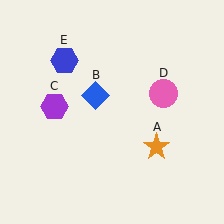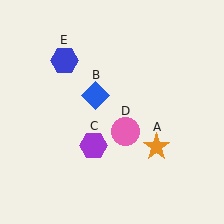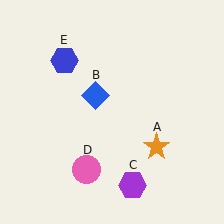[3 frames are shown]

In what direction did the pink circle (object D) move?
The pink circle (object D) moved down and to the left.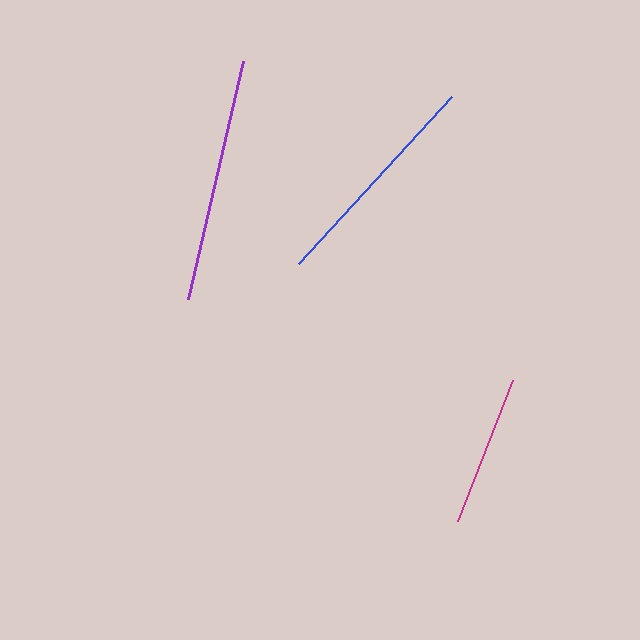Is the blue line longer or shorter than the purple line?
The purple line is longer than the blue line.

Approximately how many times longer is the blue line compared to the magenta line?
The blue line is approximately 1.5 times the length of the magenta line.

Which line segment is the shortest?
The magenta line is the shortest at approximately 151 pixels.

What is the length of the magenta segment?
The magenta segment is approximately 151 pixels long.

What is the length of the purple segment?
The purple segment is approximately 245 pixels long.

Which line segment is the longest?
The purple line is the longest at approximately 245 pixels.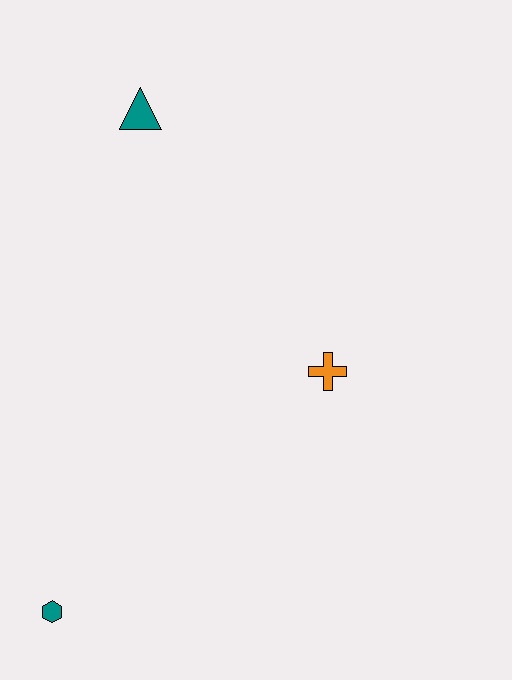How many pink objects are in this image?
There are no pink objects.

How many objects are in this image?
There are 3 objects.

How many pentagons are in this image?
There are no pentagons.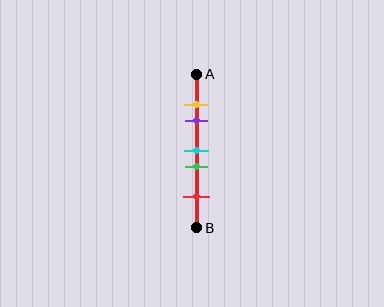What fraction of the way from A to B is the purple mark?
The purple mark is approximately 30% (0.3) of the way from A to B.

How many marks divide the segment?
There are 5 marks dividing the segment.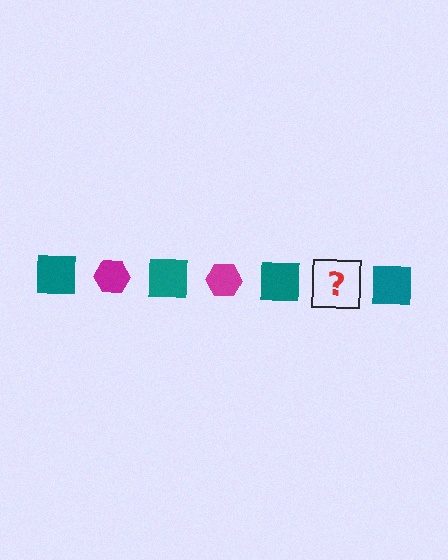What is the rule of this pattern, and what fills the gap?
The rule is that the pattern alternates between teal square and magenta hexagon. The gap should be filled with a magenta hexagon.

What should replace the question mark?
The question mark should be replaced with a magenta hexagon.